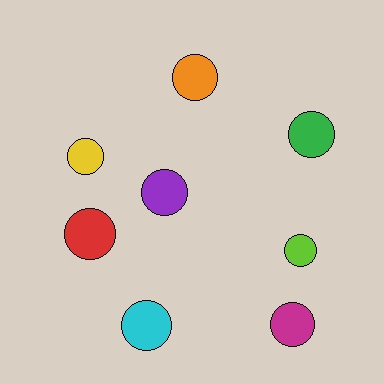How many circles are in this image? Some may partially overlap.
There are 8 circles.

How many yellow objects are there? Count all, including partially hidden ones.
There is 1 yellow object.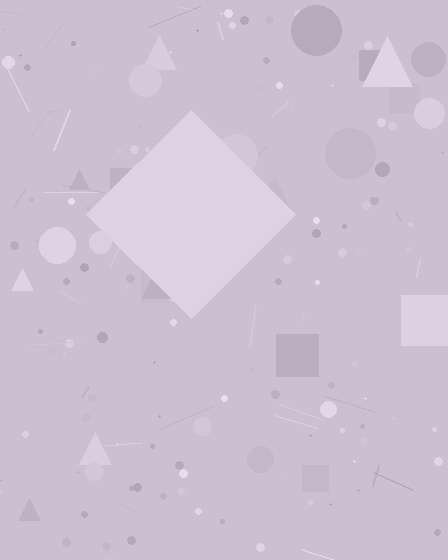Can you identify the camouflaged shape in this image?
The camouflaged shape is a diamond.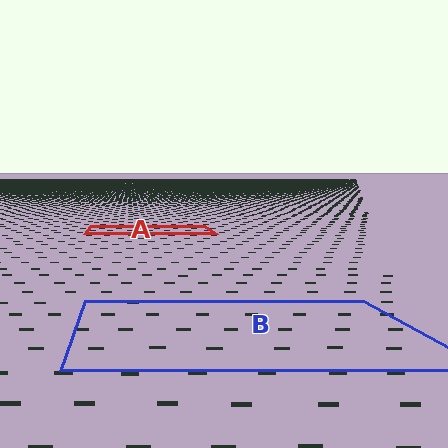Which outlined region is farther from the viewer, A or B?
Region A is farther from the viewer — the texture elements inside it appear smaller and more densely packed.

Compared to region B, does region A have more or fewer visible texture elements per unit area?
Region A has more texture elements per unit area — they are packed more densely because it is farther away.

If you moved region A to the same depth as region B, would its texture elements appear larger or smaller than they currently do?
They would appear larger. At a closer depth, the same texture elements are projected at a bigger on-screen size.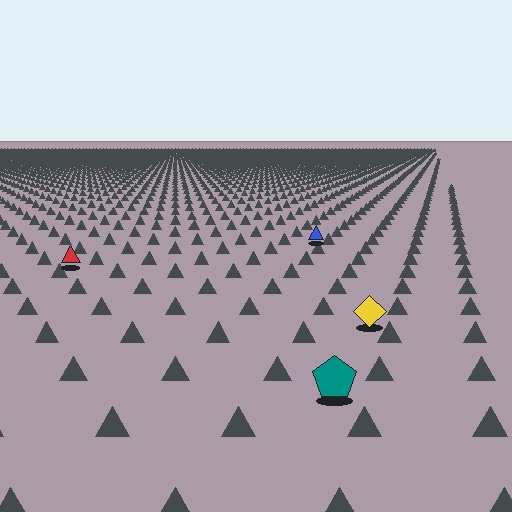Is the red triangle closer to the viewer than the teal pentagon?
No. The teal pentagon is closer — you can tell from the texture gradient: the ground texture is coarser near it.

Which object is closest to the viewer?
The teal pentagon is closest. The texture marks near it are larger and more spread out.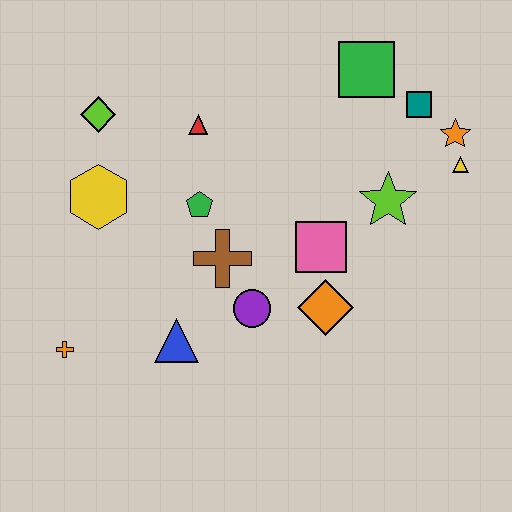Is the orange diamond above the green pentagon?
No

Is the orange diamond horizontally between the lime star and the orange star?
No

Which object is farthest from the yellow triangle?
The orange cross is farthest from the yellow triangle.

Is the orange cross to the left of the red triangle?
Yes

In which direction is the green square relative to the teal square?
The green square is to the left of the teal square.